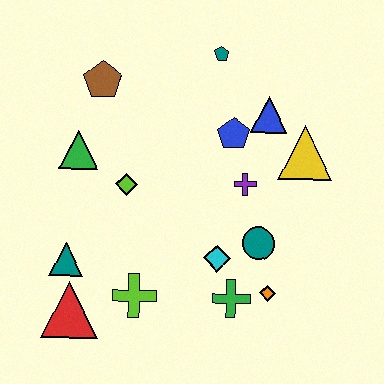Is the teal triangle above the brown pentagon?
No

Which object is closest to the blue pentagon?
The blue triangle is closest to the blue pentagon.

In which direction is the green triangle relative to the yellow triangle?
The green triangle is to the left of the yellow triangle.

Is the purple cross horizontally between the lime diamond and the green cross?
No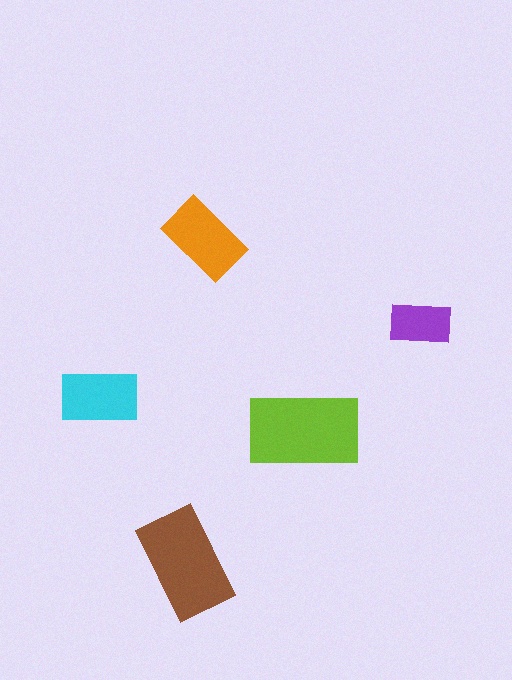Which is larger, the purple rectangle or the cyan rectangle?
The cyan one.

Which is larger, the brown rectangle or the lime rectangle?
The lime one.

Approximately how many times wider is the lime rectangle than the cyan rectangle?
About 1.5 times wider.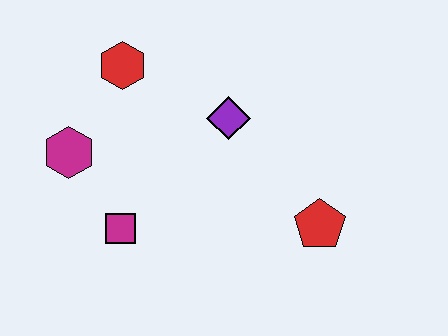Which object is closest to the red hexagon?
The magenta hexagon is closest to the red hexagon.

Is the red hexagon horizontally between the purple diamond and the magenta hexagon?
Yes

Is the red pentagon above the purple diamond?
No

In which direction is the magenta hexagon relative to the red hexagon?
The magenta hexagon is below the red hexagon.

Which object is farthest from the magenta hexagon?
The red pentagon is farthest from the magenta hexagon.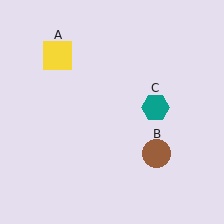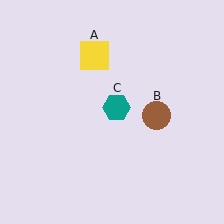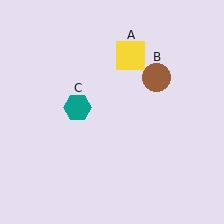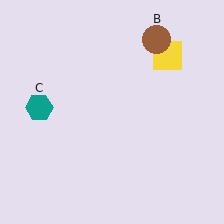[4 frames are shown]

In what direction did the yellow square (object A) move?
The yellow square (object A) moved right.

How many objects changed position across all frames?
3 objects changed position: yellow square (object A), brown circle (object B), teal hexagon (object C).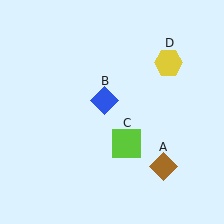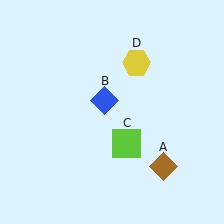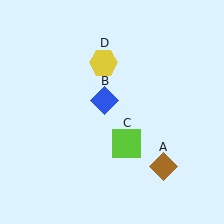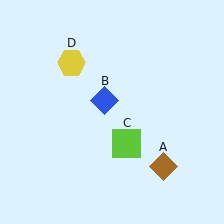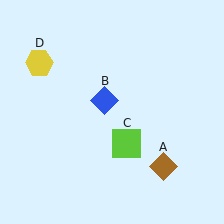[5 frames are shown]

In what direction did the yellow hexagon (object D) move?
The yellow hexagon (object D) moved left.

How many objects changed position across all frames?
1 object changed position: yellow hexagon (object D).